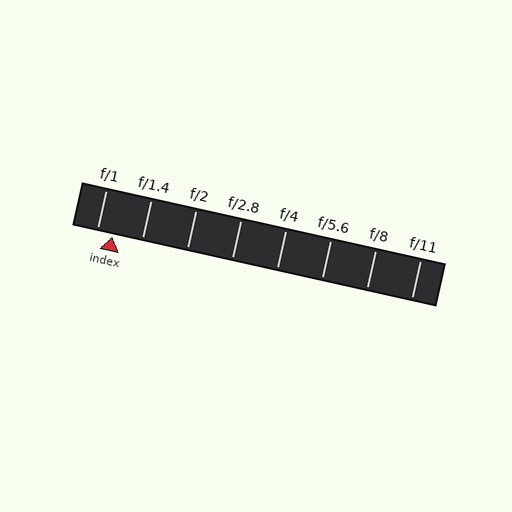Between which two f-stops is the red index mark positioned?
The index mark is between f/1 and f/1.4.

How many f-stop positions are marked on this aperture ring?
There are 8 f-stop positions marked.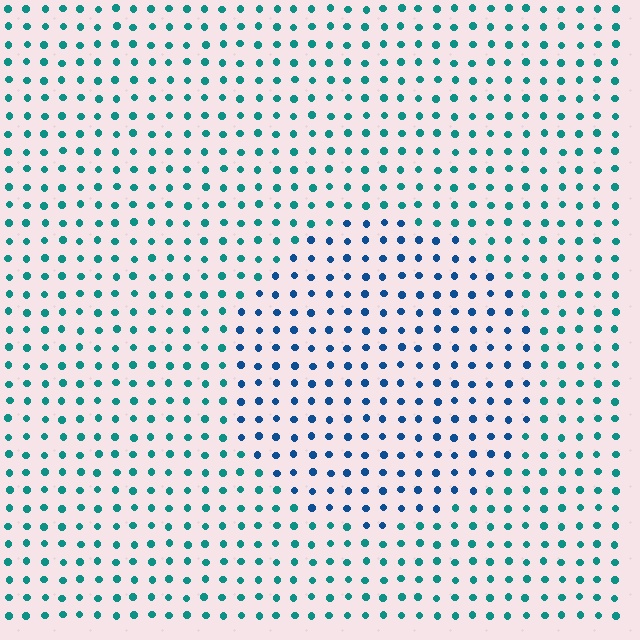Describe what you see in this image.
The image is filled with small teal elements in a uniform arrangement. A circle-shaped region is visible where the elements are tinted to a slightly different hue, forming a subtle color boundary.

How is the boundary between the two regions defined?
The boundary is defined purely by a slight shift in hue (about 36 degrees). Spacing, size, and orientation are identical on both sides.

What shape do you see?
I see a circle.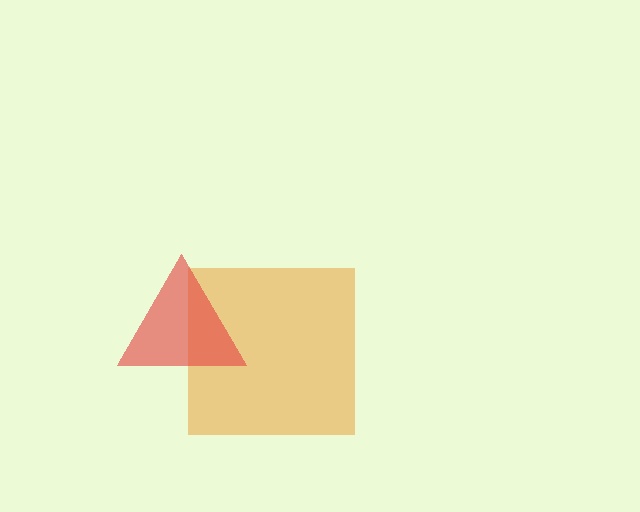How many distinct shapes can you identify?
There are 2 distinct shapes: an orange square, a red triangle.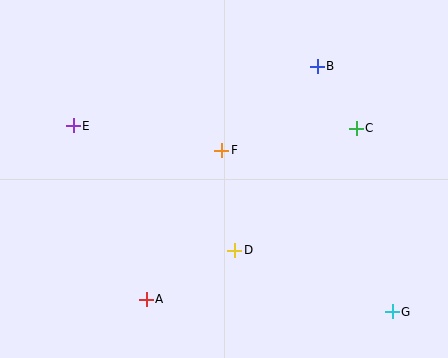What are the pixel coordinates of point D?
Point D is at (235, 250).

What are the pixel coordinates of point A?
Point A is at (146, 299).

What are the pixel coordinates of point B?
Point B is at (317, 66).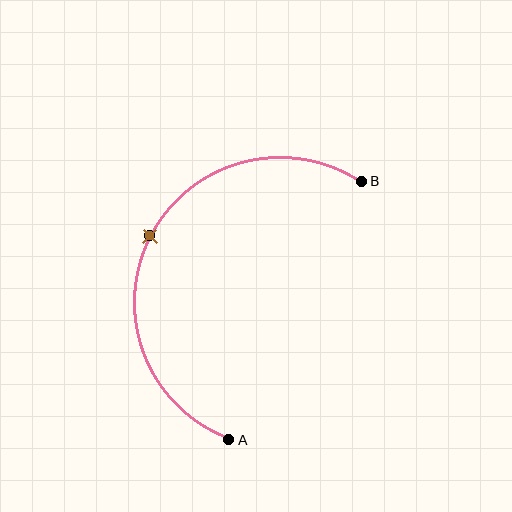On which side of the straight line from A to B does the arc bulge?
The arc bulges to the left of the straight line connecting A and B.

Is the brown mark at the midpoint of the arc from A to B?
Yes. The brown mark lies on the arc at equal arc-length from both A and B — it is the arc midpoint.